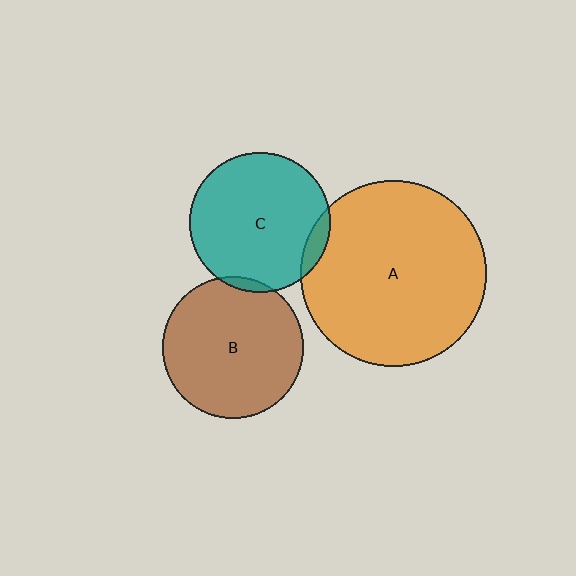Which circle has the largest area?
Circle A (orange).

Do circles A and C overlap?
Yes.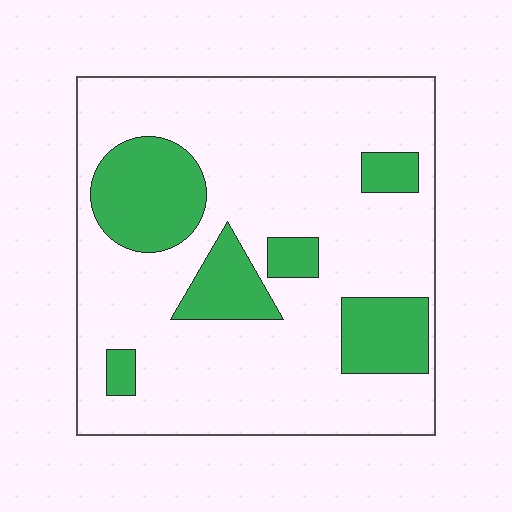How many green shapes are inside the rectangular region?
6.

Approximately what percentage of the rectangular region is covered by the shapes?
Approximately 20%.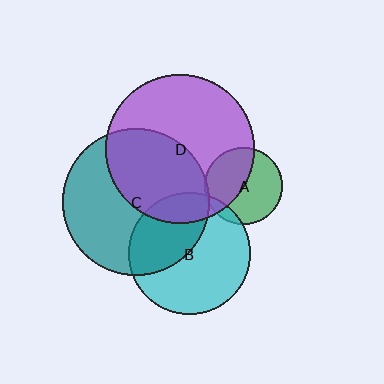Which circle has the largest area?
Circle D (purple).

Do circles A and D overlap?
Yes.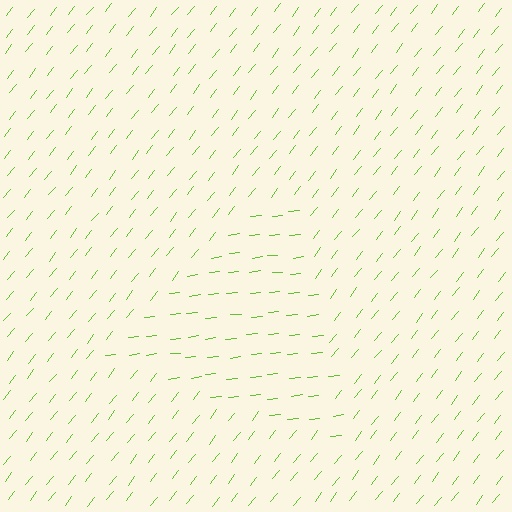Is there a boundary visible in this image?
Yes, there is a texture boundary formed by a change in line orientation.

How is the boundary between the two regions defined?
The boundary is defined purely by a change in line orientation (approximately 45 degrees difference). All lines are the same color and thickness.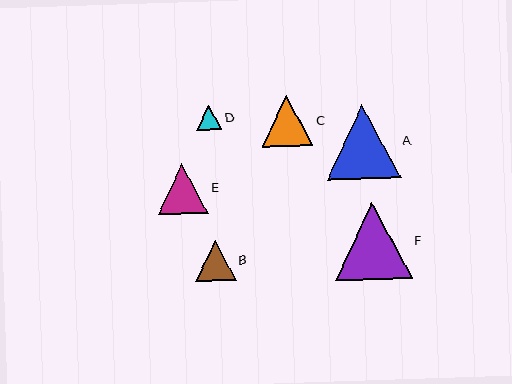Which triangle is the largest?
Triangle F is the largest with a size of approximately 76 pixels.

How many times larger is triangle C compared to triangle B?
Triangle C is approximately 1.3 times the size of triangle B.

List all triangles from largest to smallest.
From largest to smallest: F, A, C, E, B, D.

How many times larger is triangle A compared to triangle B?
Triangle A is approximately 1.8 times the size of triangle B.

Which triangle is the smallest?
Triangle D is the smallest with a size of approximately 25 pixels.